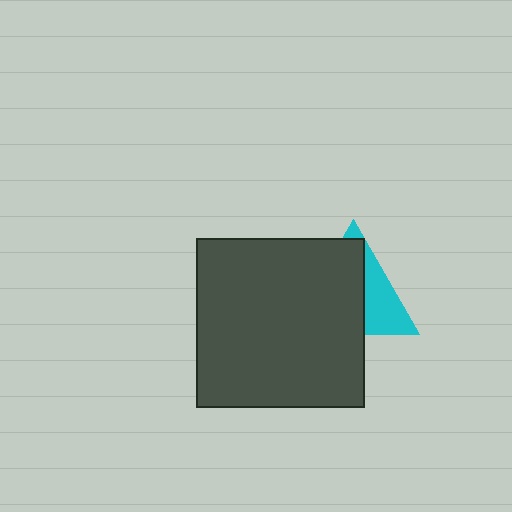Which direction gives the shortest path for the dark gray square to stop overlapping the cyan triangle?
Moving left gives the shortest separation.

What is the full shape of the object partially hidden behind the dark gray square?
The partially hidden object is a cyan triangle.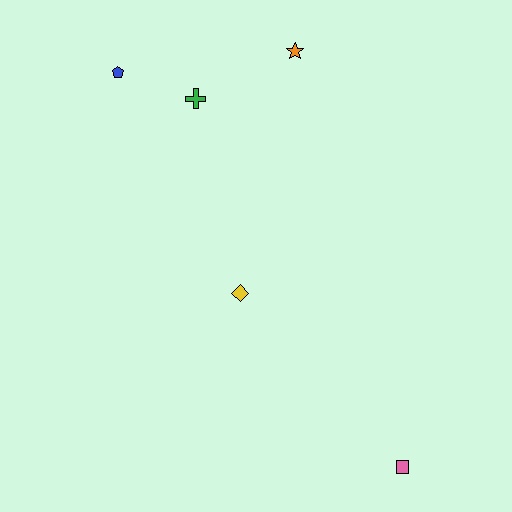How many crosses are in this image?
There is 1 cross.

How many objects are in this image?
There are 5 objects.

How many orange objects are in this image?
There is 1 orange object.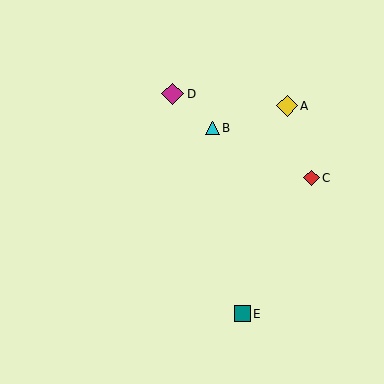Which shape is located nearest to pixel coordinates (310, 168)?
The red diamond (labeled C) at (311, 178) is nearest to that location.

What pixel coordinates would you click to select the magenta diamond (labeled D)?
Click at (173, 94) to select the magenta diamond D.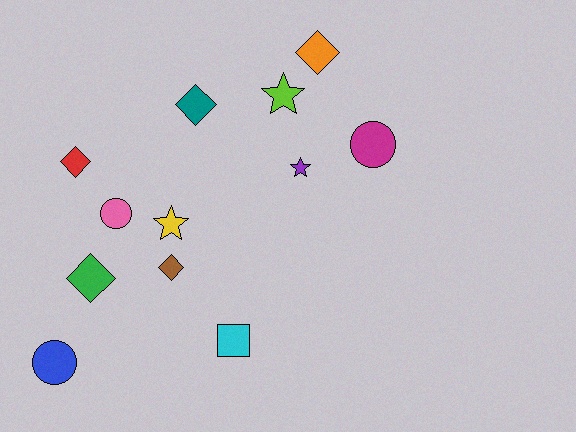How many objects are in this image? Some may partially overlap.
There are 12 objects.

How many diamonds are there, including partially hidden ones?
There are 5 diamonds.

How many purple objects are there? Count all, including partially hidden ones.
There is 1 purple object.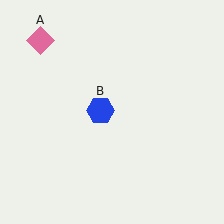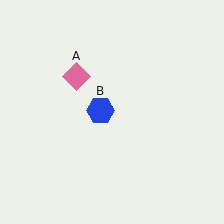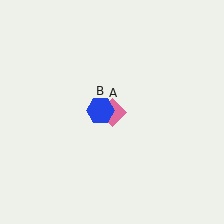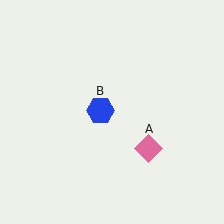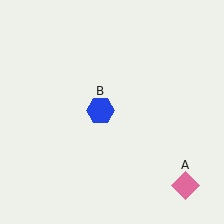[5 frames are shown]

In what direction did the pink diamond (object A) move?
The pink diamond (object A) moved down and to the right.